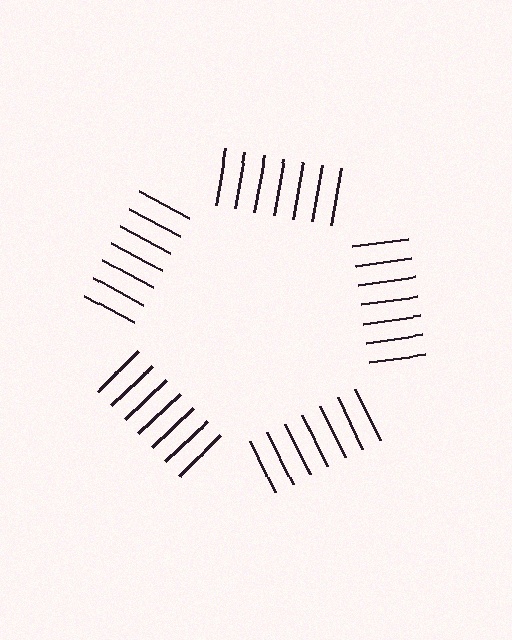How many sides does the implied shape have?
5 sides — the line-ends trace a pentagon.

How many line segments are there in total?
35 — 7 along each of the 5 edges.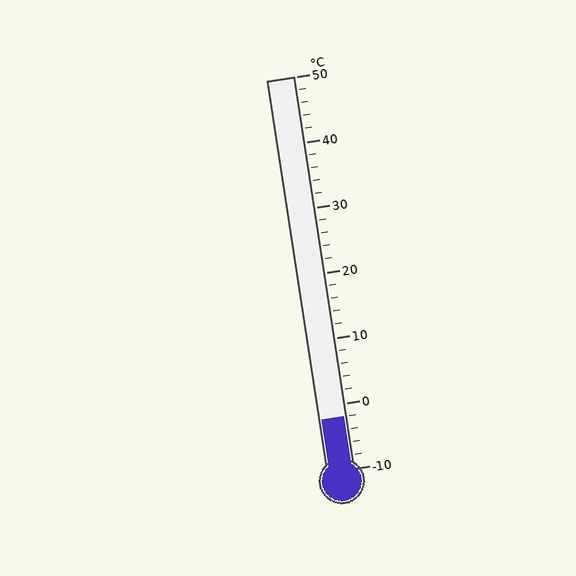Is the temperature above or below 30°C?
The temperature is below 30°C.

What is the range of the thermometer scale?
The thermometer scale ranges from -10°C to 50°C.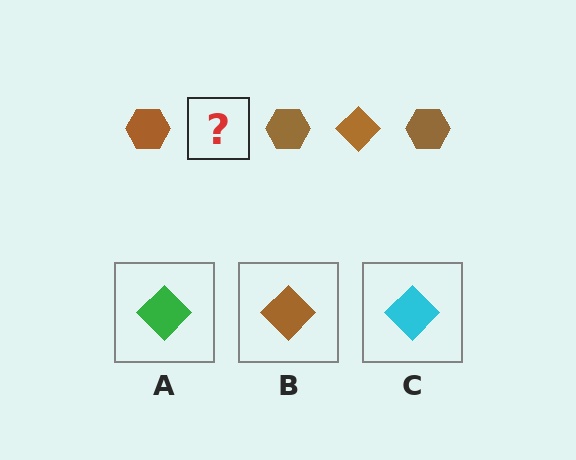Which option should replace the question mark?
Option B.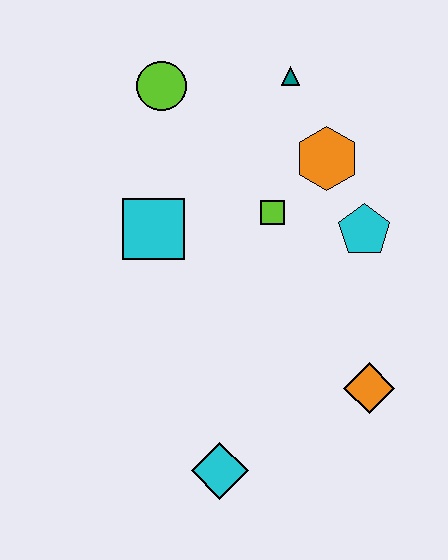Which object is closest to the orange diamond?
The cyan pentagon is closest to the orange diamond.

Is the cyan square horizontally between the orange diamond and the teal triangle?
No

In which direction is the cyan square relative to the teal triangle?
The cyan square is below the teal triangle.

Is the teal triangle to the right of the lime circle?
Yes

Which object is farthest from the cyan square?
The orange diamond is farthest from the cyan square.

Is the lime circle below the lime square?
No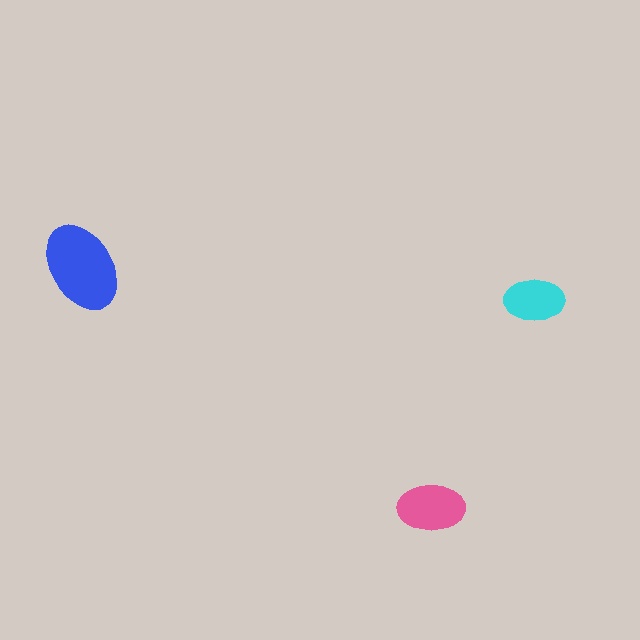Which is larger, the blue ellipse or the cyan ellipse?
The blue one.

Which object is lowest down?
The pink ellipse is bottommost.